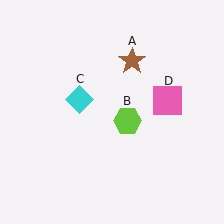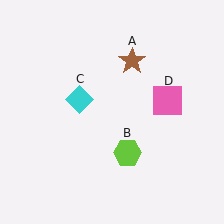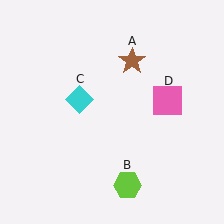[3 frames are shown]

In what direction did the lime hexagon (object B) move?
The lime hexagon (object B) moved down.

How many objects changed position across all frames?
1 object changed position: lime hexagon (object B).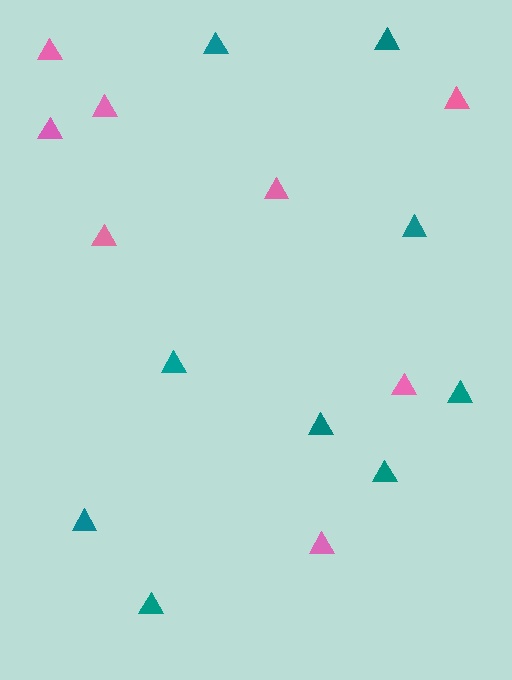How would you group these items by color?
There are 2 groups: one group of teal triangles (9) and one group of pink triangles (8).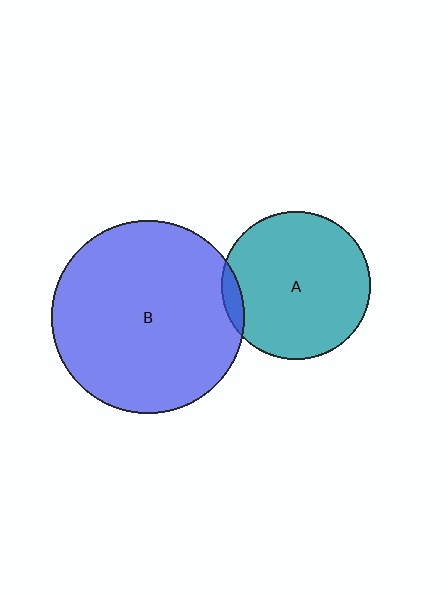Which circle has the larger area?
Circle B (blue).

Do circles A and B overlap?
Yes.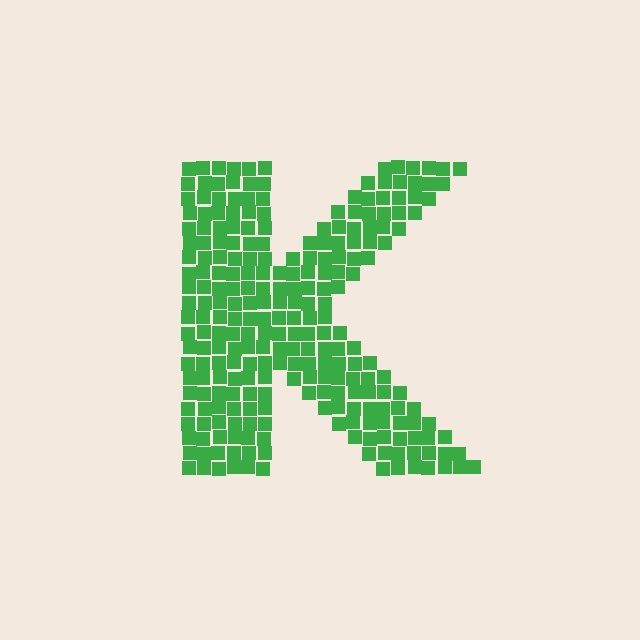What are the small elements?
The small elements are squares.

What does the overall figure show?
The overall figure shows the letter K.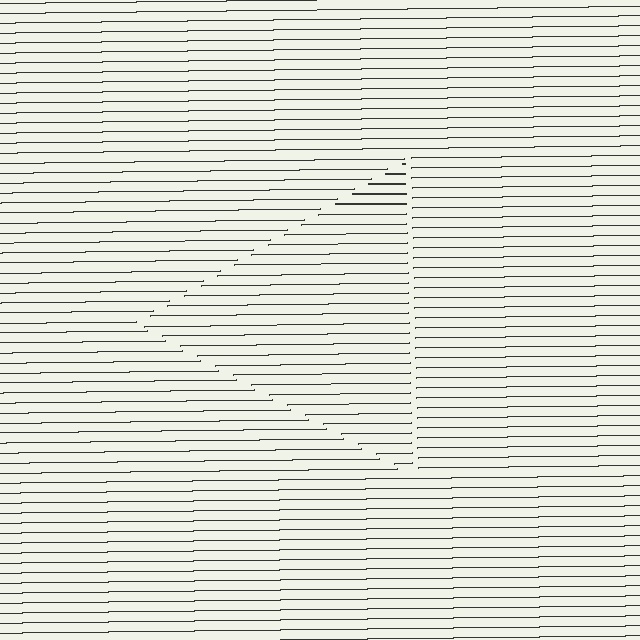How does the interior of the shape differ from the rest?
The interior of the shape contains the same grating, shifted by half a period — the contour is defined by the phase discontinuity where line-ends from the inner and outer gratings abut.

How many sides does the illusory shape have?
3 sides — the line-ends trace a triangle.